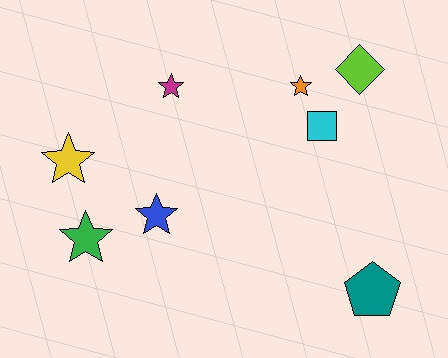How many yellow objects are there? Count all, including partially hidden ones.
There is 1 yellow object.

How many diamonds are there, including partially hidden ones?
There is 1 diamond.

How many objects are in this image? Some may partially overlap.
There are 8 objects.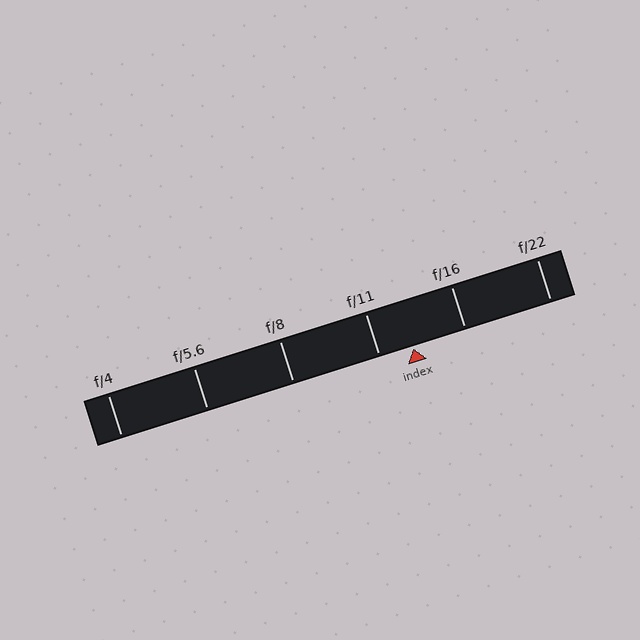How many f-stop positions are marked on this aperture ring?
There are 6 f-stop positions marked.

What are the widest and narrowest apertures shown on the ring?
The widest aperture shown is f/4 and the narrowest is f/22.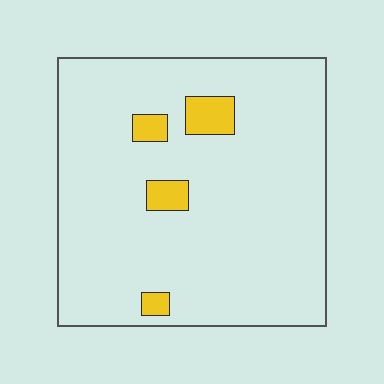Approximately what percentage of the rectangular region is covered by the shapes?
Approximately 5%.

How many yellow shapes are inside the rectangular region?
4.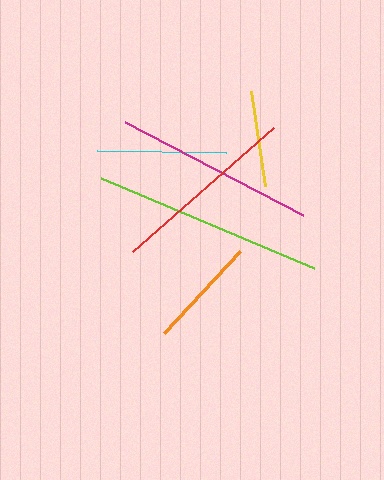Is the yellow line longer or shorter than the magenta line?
The magenta line is longer than the yellow line.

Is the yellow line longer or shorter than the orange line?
The orange line is longer than the yellow line.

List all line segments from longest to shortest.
From longest to shortest: lime, magenta, red, cyan, orange, yellow.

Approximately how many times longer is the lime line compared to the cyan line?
The lime line is approximately 1.8 times the length of the cyan line.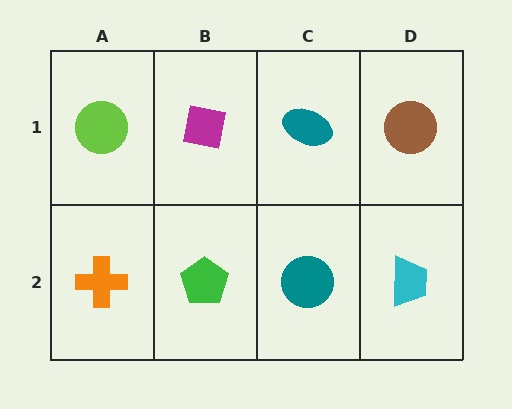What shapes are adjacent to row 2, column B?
A magenta square (row 1, column B), an orange cross (row 2, column A), a teal circle (row 2, column C).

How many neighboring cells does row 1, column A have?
2.